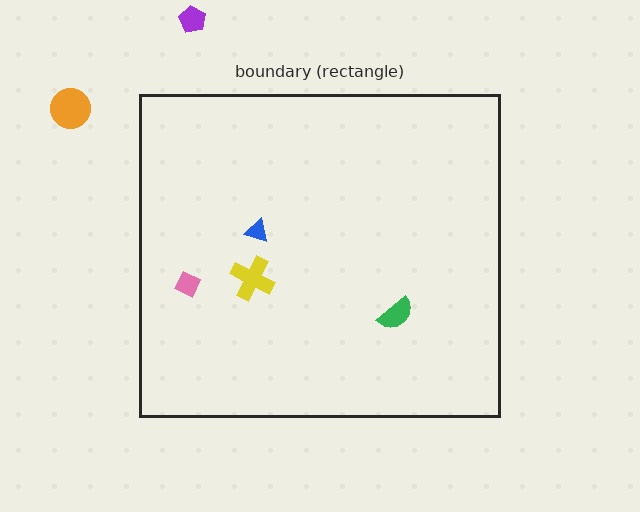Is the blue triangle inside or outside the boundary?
Inside.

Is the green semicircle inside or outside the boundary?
Inside.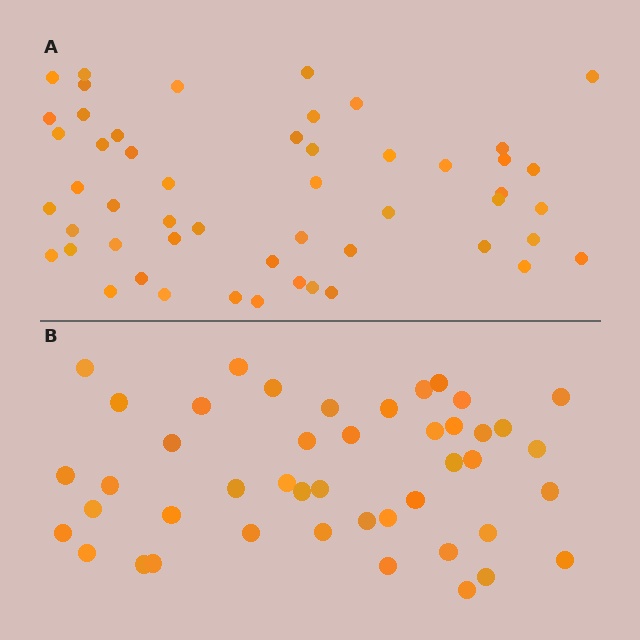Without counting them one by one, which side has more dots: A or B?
Region A (the top region) has more dots.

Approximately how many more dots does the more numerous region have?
Region A has roughly 8 or so more dots than region B.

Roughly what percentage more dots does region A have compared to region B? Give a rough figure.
About 15% more.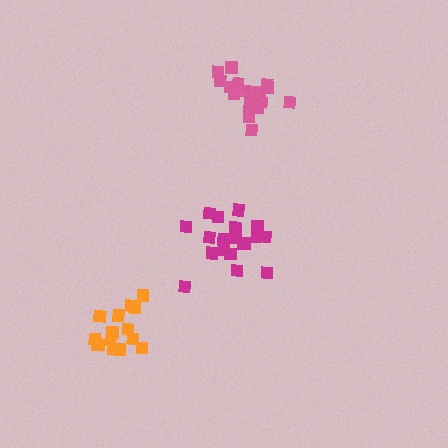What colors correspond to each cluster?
The clusters are colored: magenta, orange, pink.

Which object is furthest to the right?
The pink cluster is rightmost.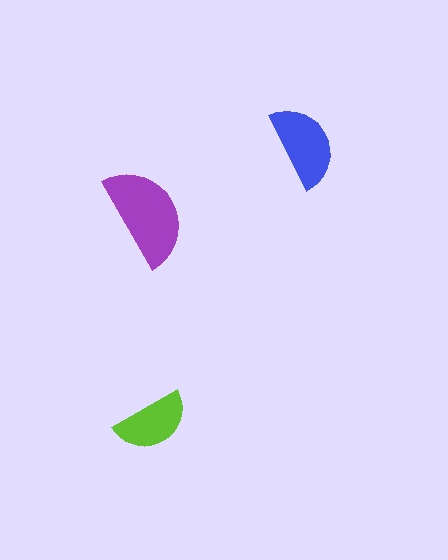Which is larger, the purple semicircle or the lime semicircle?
The purple one.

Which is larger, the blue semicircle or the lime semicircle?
The blue one.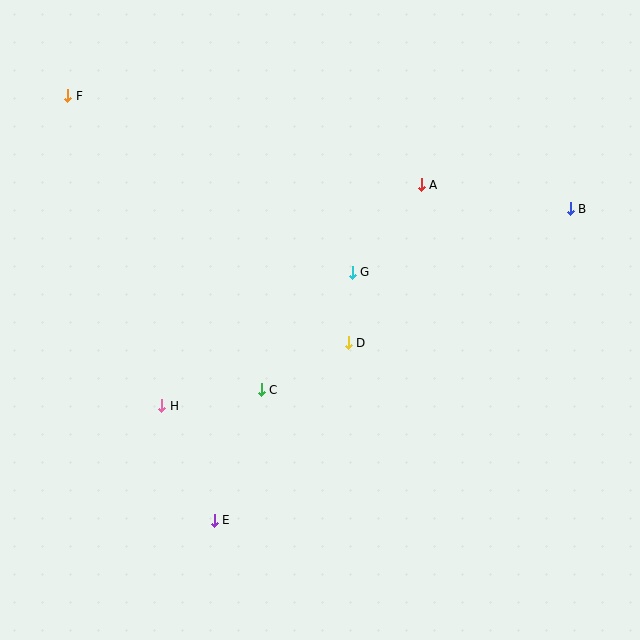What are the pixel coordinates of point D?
Point D is at (348, 343).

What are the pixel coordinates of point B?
Point B is at (570, 209).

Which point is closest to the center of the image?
Point D at (348, 343) is closest to the center.